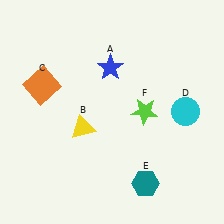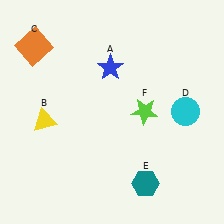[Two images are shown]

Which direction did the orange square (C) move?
The orange square (C) moved up.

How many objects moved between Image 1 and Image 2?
2 objects moved between the two images.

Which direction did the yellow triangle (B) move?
The yellow triangle (B) moved left.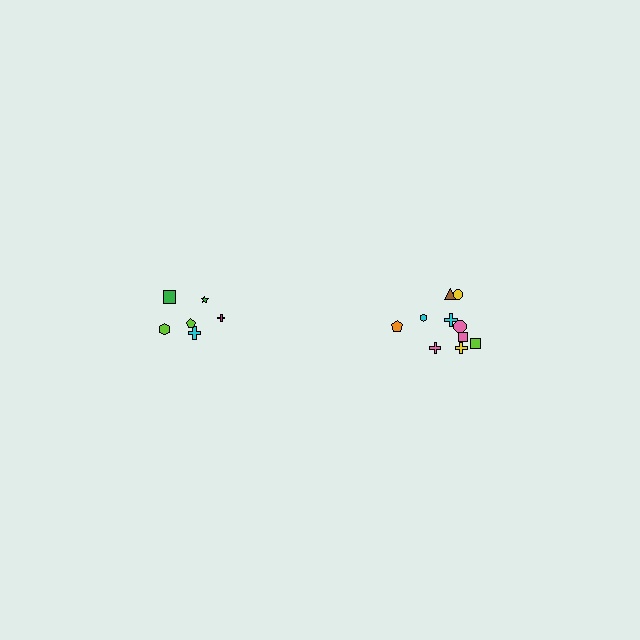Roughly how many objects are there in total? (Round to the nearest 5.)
Roughly 15 objects in total.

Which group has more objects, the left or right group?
The right group.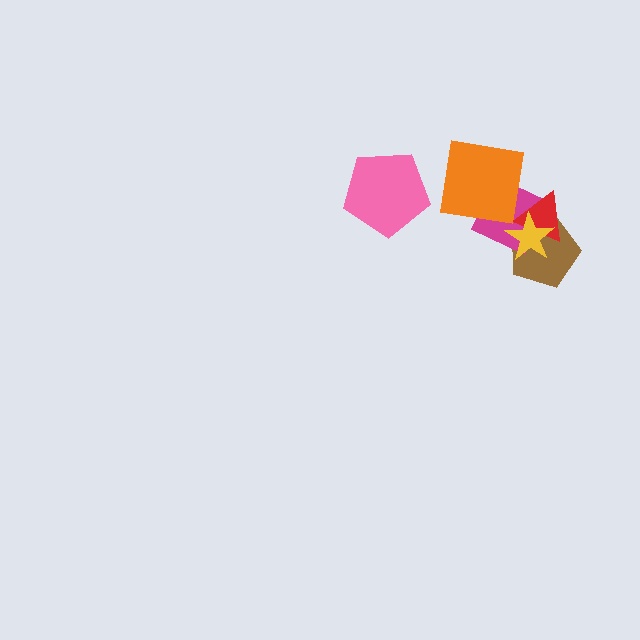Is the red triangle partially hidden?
Yes, it is partially covered by another shape.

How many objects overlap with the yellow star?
3 objects overlap with the yellow star.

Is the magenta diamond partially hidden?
Yes, it is partially covered by another shape.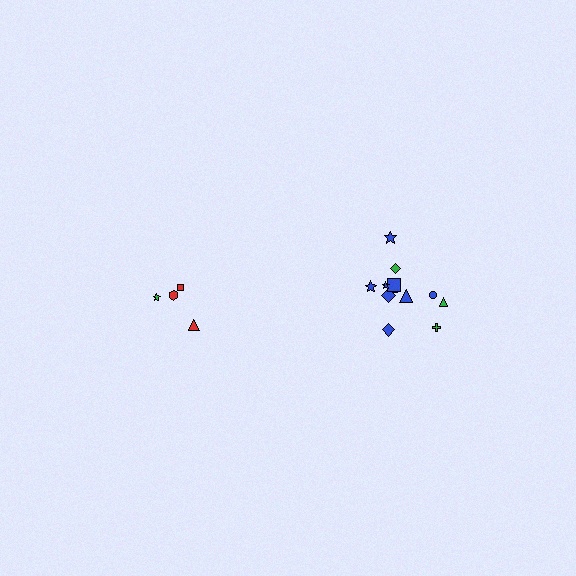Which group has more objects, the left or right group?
The right group.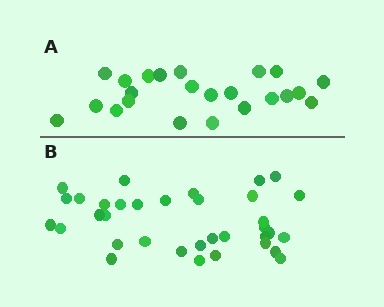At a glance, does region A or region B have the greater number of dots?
Region B (the bottom region) has more dots.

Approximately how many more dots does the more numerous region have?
Region B has roughly 12 or so more dots than region A.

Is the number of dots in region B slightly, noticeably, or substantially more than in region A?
Region B has substantially more. The ratio is roughly 1.5 to 1.